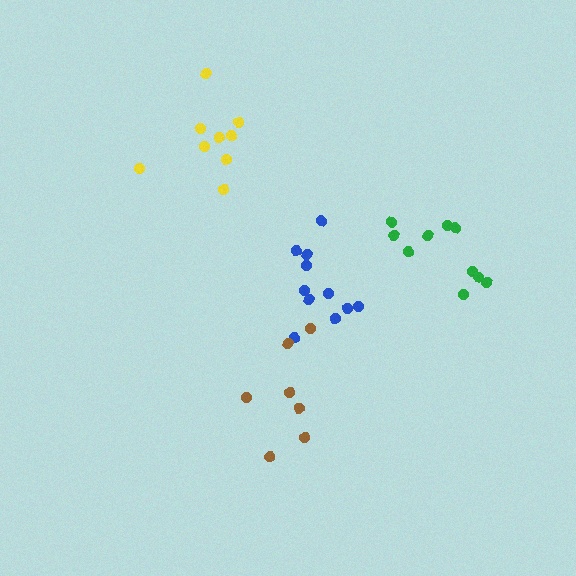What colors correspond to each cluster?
The clusters are colored: blue, brown, green, yellow.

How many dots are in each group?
Group 1: 11 dots, Group 2: 7 dots, Group 3: 10 dots, Group 4: 9 dots (37 total).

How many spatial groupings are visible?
There are 4 spatial groupings.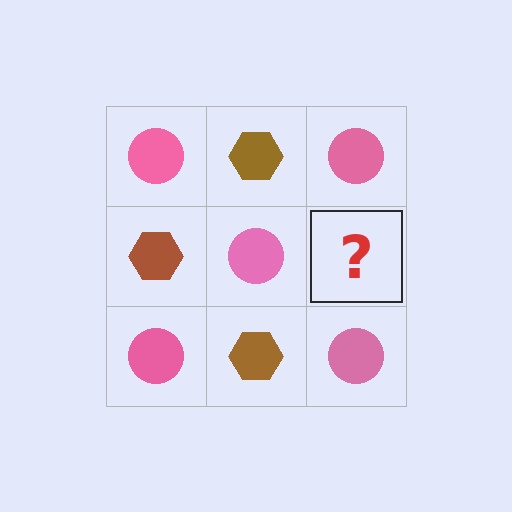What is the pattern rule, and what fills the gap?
The rule is that it alternates pink circle and brown hexagon in a checkerboard pattern. The gap should be filled with a brown hexagon.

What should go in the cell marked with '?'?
The missing cell should contain a brown hexagon.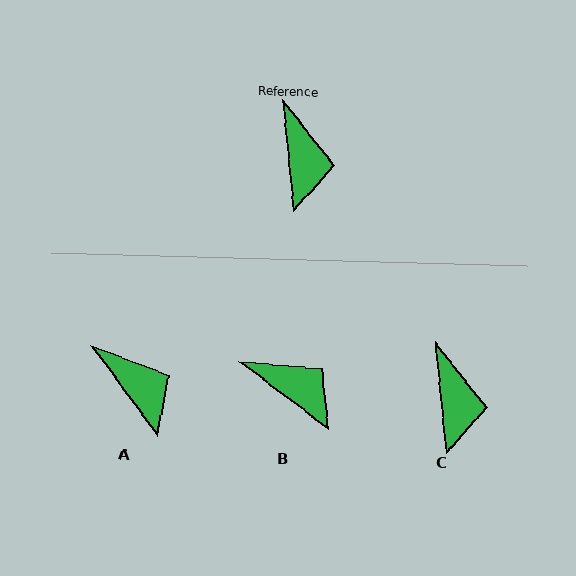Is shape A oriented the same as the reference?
No, it is off by about 31 degrees.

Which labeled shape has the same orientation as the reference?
C.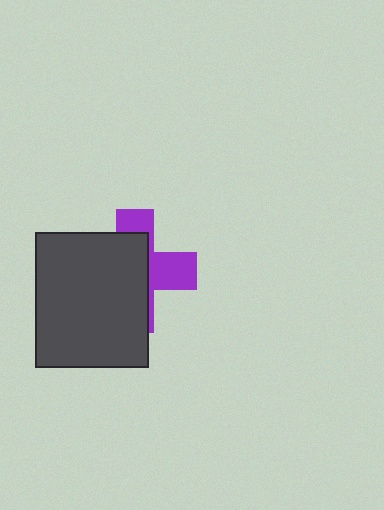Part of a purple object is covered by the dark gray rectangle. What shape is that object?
It is a cross.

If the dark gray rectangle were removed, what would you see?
You would see the complete purple cross.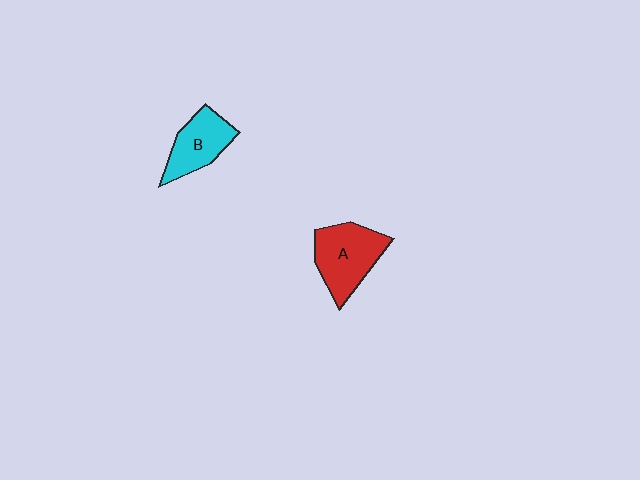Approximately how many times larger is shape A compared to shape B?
Approximately 1.3 times.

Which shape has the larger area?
Shape A (red).